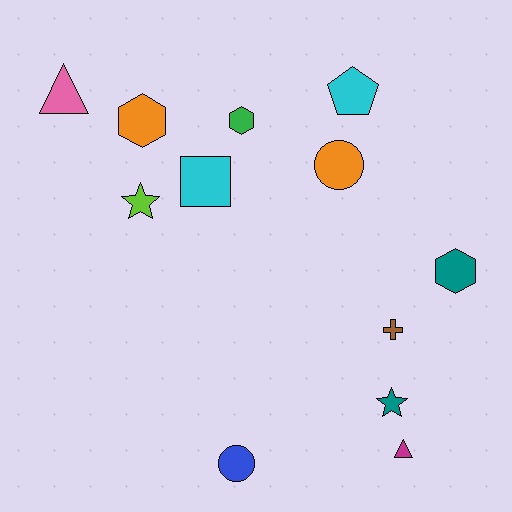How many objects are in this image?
There are 12 objects.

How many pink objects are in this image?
There is 1 pink object.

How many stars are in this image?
There are 2 stars.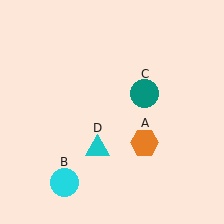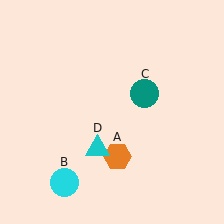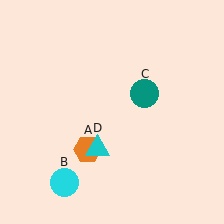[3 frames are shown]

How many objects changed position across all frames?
1 object changed position: orange hexagon (object A).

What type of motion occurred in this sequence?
The orange hexagon (object A) rotated clockwise around the center of the scene.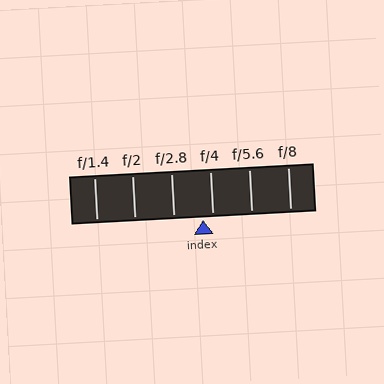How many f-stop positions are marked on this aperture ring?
There are 6 f-stop positions marked.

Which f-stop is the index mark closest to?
The index mark is closest to f/4.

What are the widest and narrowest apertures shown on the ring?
The widest aperture shown is f/1.4 and the narrowest is f/8.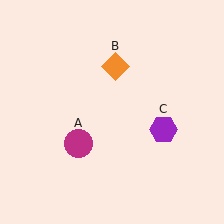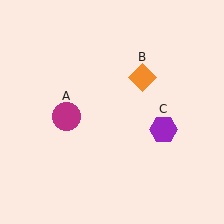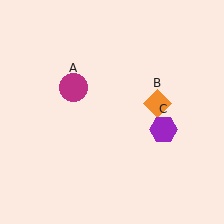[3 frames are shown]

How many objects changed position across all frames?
2 objects changed position: magenta circle (object A), orange diamond (object B).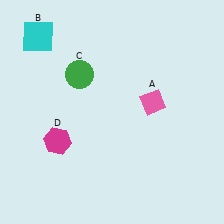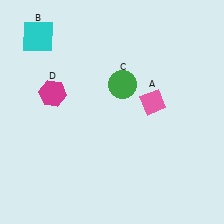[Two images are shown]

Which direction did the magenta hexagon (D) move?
The magenta hexagon (D) moved up.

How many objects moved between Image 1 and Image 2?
2 objects moved between the two images.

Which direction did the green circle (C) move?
The green circle (C) moved right.